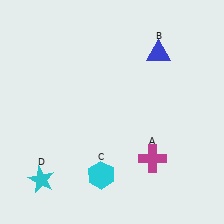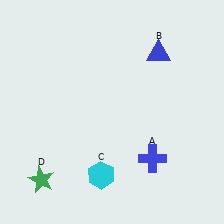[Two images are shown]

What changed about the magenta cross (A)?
In Image 1, A is magenta. In Image 2, it changed to blue.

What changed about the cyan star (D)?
In Image 1, D is cyan. In Image 2, it changed to green.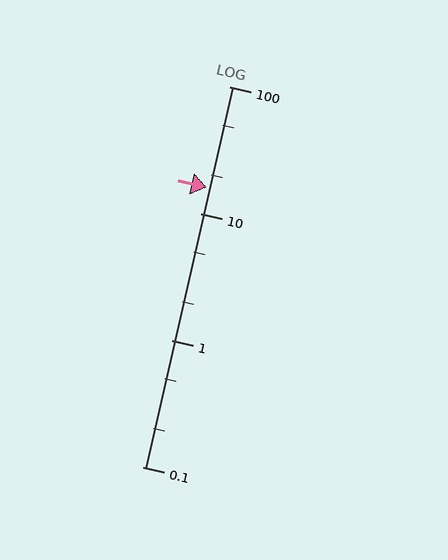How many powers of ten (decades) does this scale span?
The scale spans 3 decades, from 0.1 to 100.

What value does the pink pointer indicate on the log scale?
The pointer indicates approximately 16.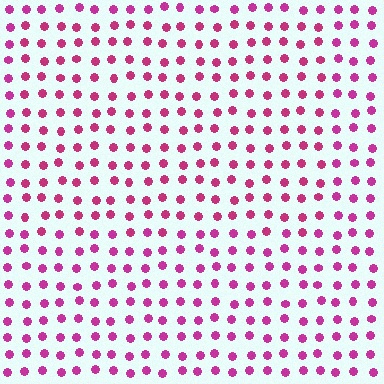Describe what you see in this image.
The image is filled with small magenta elements in a uniform arrangement. A rectangle-shaped region is visible where the elements are tinted to a slightly different hue, forming a subtle color boundary.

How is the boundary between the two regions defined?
The boundary is defined purely by a slight shift in hue (about 14 degrees). Spacing, size, and orientation are identical on both sides.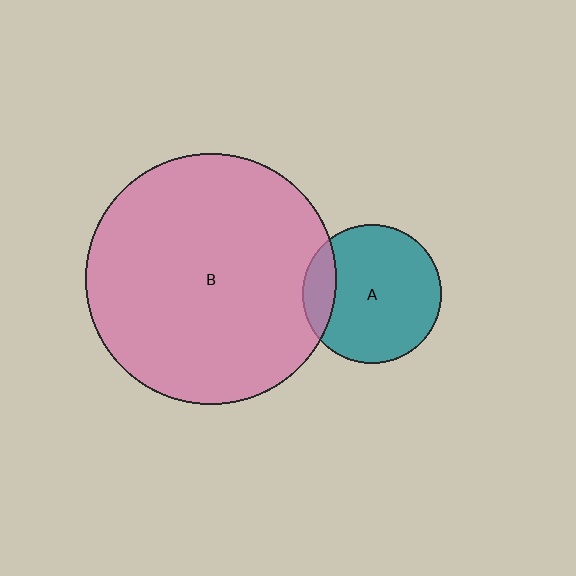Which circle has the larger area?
Circle B (pink).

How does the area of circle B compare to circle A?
Approximately 3.3 times.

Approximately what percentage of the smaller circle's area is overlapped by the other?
Approximately 15%.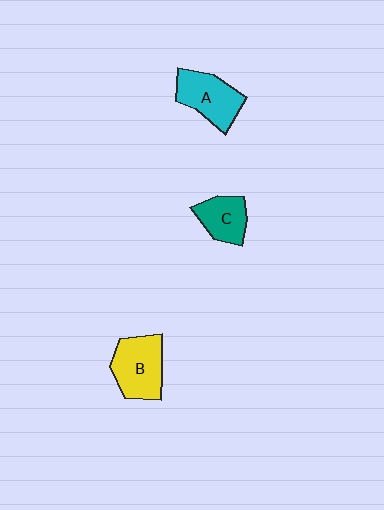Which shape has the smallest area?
Shape C (teal).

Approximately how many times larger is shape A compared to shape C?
Approximately 1.3 times.